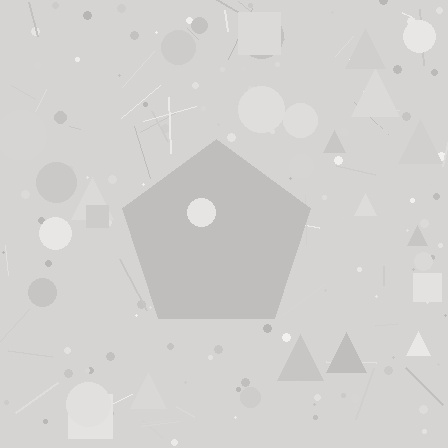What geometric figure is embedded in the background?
A pentagon is embedded in the background.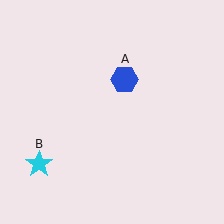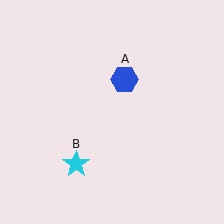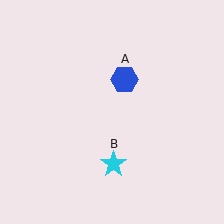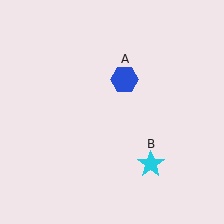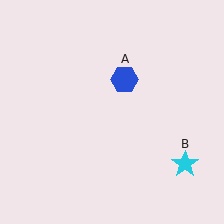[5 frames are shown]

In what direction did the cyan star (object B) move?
The cyan star (object B) moved right.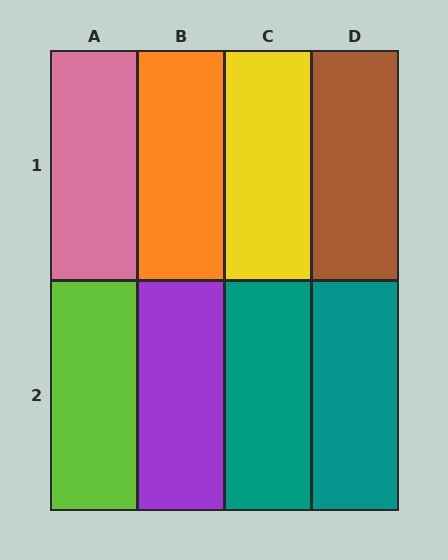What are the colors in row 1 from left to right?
Pink, orange, yellow, brown.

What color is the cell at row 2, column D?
Teal.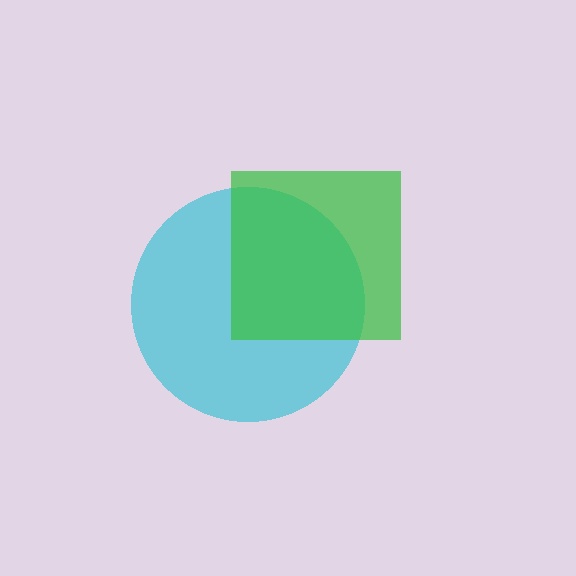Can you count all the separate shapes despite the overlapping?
Yes, there are 2 separate shapes.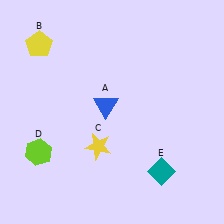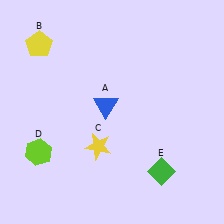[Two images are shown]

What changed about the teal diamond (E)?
In Image 1, E is teal. In Image 2, it changed to green.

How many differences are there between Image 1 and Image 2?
There is 1 difference between the two images.